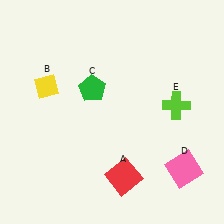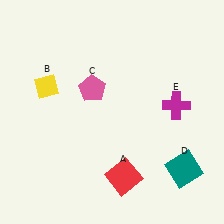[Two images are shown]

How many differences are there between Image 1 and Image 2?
There are 3 differences between the two images.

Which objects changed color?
C changed from green to pink. D changed from pink to teal. E changed from lime to magenta.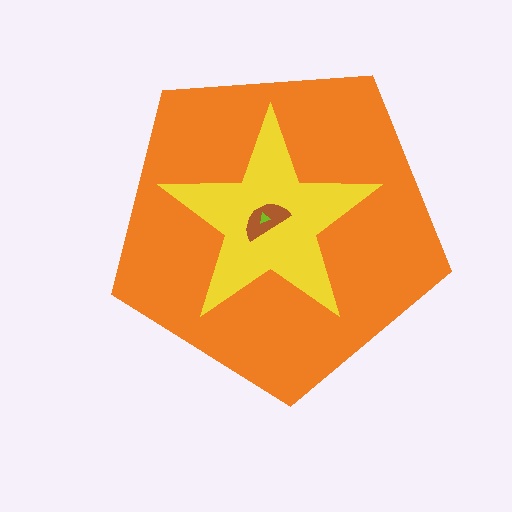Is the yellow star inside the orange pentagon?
Yes.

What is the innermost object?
The lime triangle.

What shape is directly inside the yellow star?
The brown semicircle.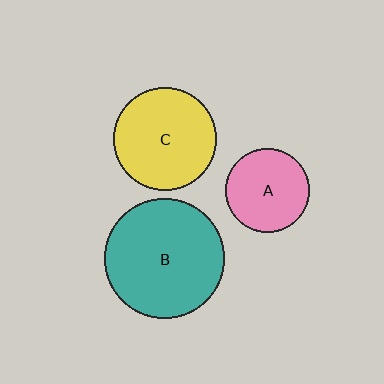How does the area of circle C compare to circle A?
Approximately 1.5 times.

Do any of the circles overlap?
No, none of the circles overlap.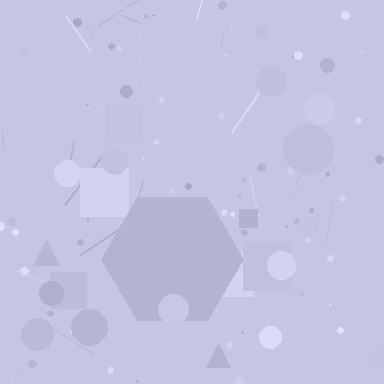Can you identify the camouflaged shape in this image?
The camouflaged shape is a hexagon.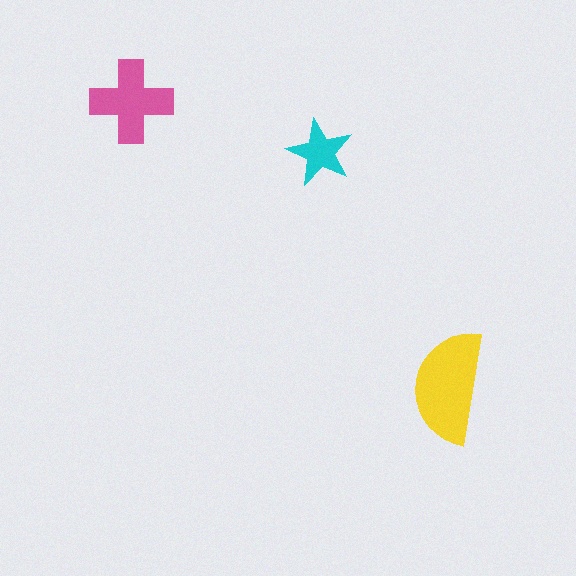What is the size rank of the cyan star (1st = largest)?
3rd.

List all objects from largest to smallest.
The yellow semicircle, the pink cross, the cyan star.